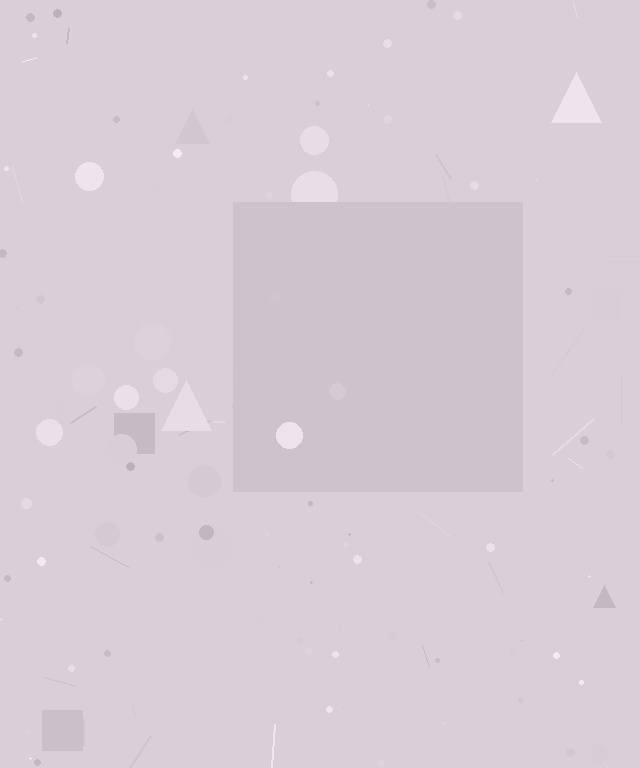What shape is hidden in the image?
A square is hidden in the image.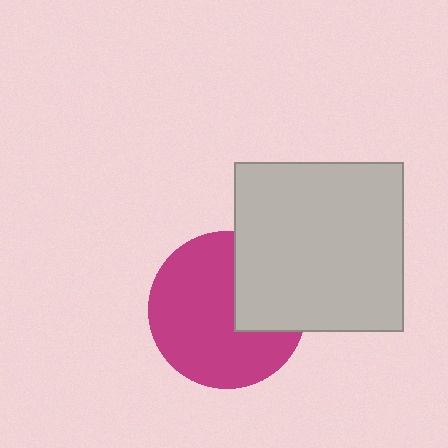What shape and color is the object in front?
The object in front is a light gray square.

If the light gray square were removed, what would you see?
You would see the complete magenta circle.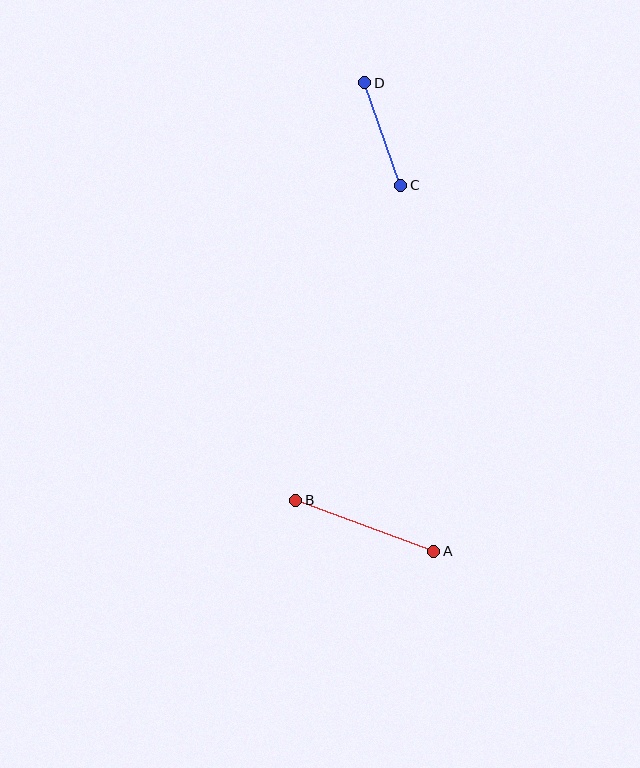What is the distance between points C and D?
The distance is approximately 109 pixels.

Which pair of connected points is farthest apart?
Points A and B are farthest apart.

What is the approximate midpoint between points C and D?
The midpoint is at approximately (383, 134) pixels.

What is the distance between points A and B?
The distance is approximately 147 pixels.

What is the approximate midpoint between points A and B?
The midpoint is at approximately (365, 526) pixels.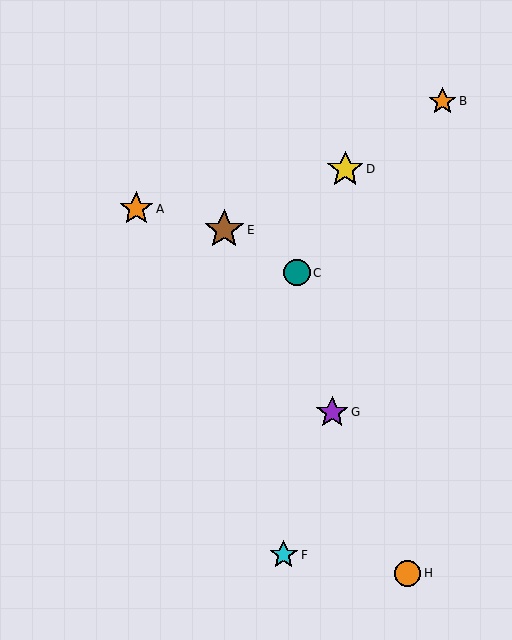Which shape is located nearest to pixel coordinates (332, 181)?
The yellow star (labeled D) at (345, 169) is nearest to that location.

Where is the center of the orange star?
The center of the orange star is at (136, 209).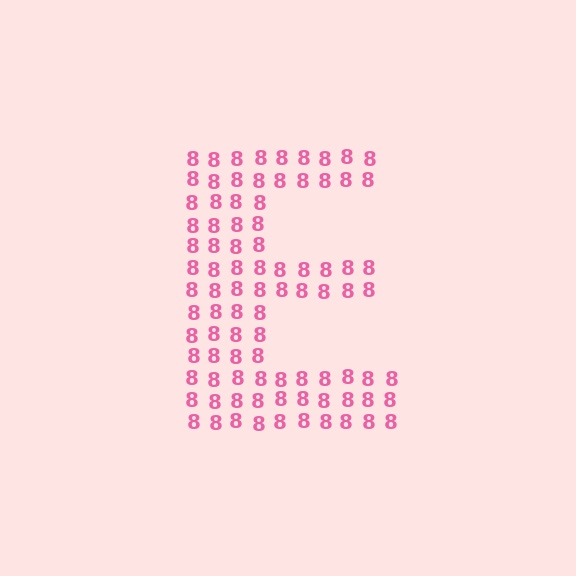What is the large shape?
The large shape is the letter E.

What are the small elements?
The small elements are digit 8's.